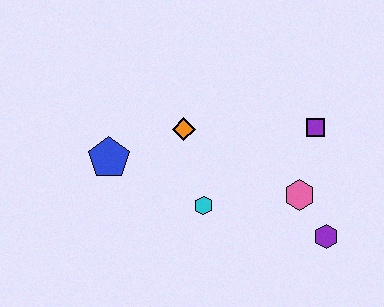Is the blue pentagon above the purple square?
No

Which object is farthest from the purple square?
The blue pentagon is farthest from the purple square.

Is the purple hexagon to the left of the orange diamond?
No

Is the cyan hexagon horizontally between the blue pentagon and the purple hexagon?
Yes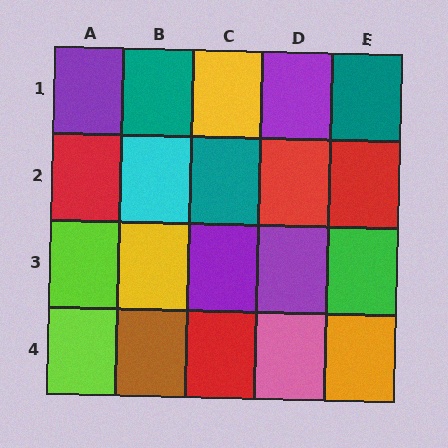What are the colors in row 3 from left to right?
Lime, yellow, purple, purple, green.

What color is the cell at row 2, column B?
Cyan.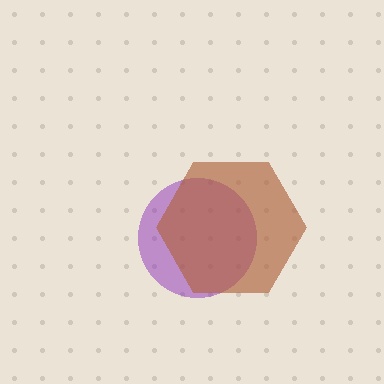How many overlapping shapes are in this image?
There are 2 overlapping shapes in the image.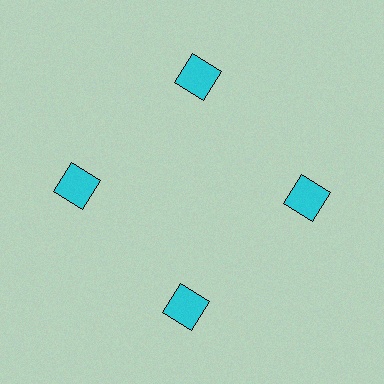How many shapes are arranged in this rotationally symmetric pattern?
There are 4 shapes, arranged in 4 groups of 1.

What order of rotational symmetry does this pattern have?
This pattern has 4-fold rotational symmetry.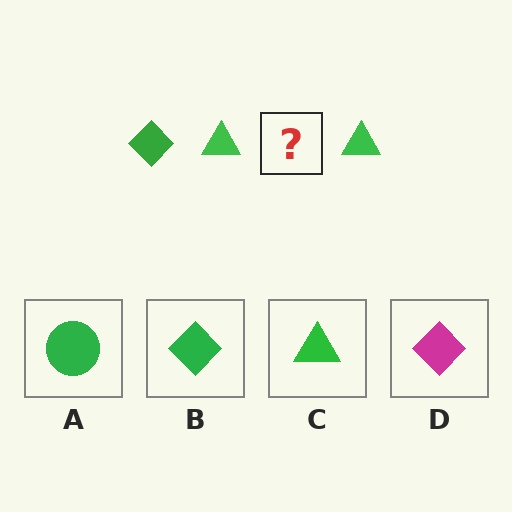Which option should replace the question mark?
Option B.